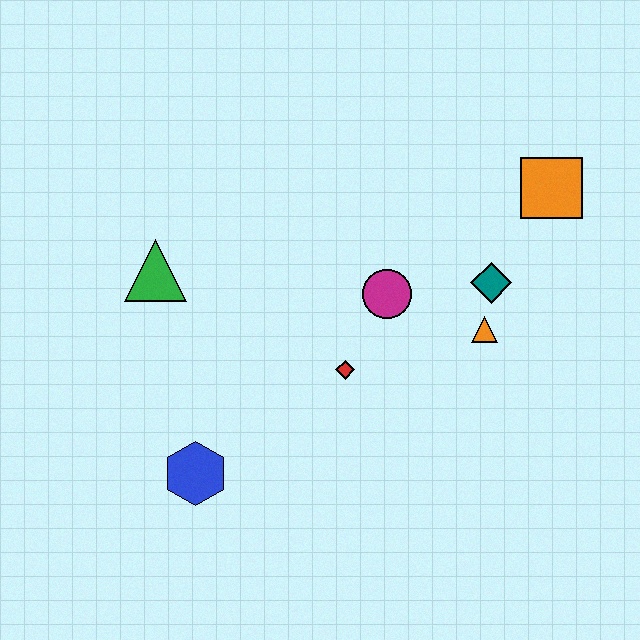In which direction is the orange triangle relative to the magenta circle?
The orange triangle is to the right of the magenta circle.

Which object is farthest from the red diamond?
The orange square is farthest from the red diamond.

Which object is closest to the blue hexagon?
The red diamond is closest to the blue hexagon.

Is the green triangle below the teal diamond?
No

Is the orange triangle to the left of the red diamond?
No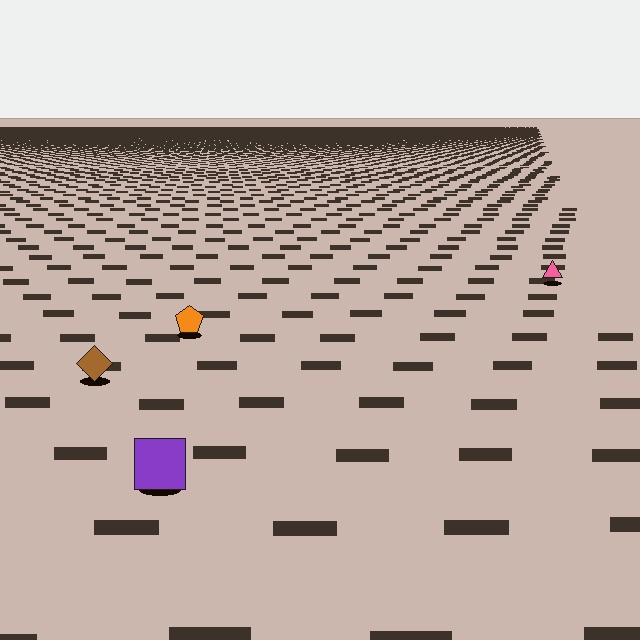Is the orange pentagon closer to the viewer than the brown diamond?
No. The brown diamond is closer — you can tell from the texture gradient: the ground texture is coarser near it.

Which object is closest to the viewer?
The purple square is closest. The texture marks near it are larger and more spread out.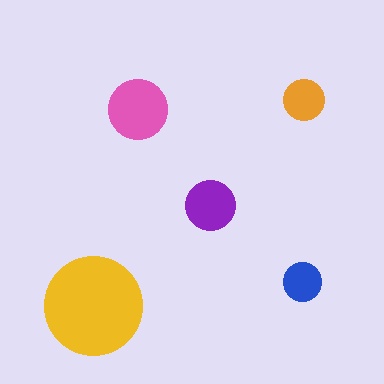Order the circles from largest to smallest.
the yellow one, the pink one, the purple one, the orange one, the blue one.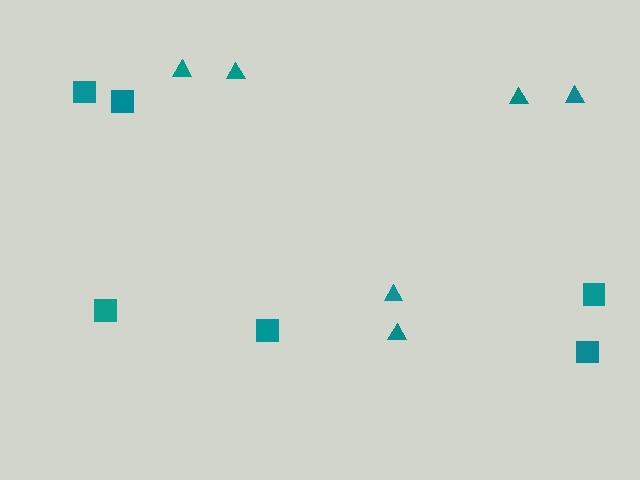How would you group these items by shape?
There are 2 groups: one group of triangles (6) and one group of squares (6).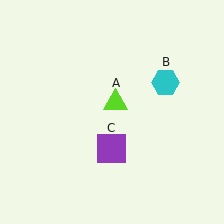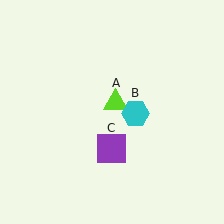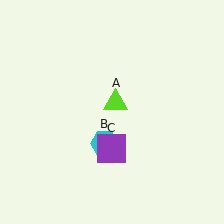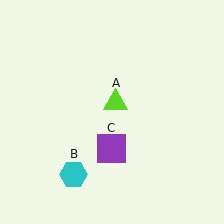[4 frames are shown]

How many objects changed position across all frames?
1 object changed position: cyan hexagon (object B).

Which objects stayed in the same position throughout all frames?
Lime triangle (object A) and purple square (object C) remained stationary.